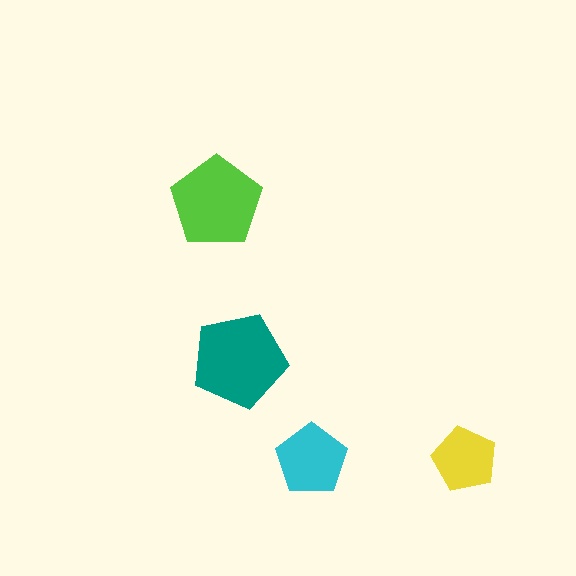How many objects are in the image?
There are 4 objects in the image.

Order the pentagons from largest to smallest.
the teal one, the lime one, the cyan one, the yellow one.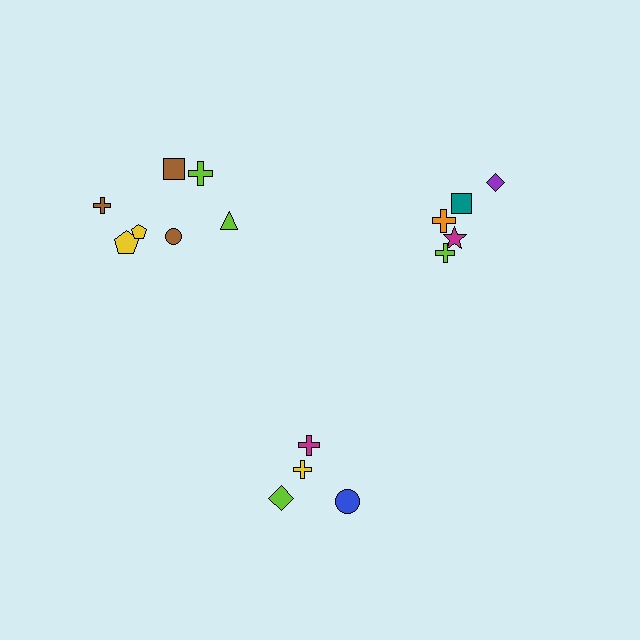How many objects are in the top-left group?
There are 7 objects.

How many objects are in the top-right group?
There are 5 objects.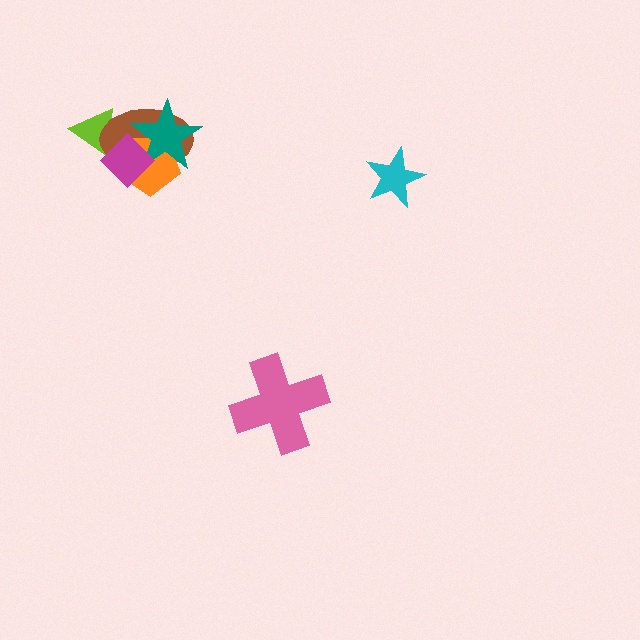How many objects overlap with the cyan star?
0 objects overlap with the cyan star.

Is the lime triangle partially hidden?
Yes, it is partially covered by another shape.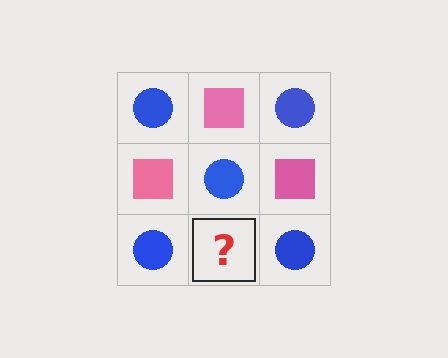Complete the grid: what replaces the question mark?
The question mark should be replaced with a pink square.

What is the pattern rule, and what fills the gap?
The rule is that it alternates blue circle and pink square in a checkerboard pattern. The gap should be filled with a pink square.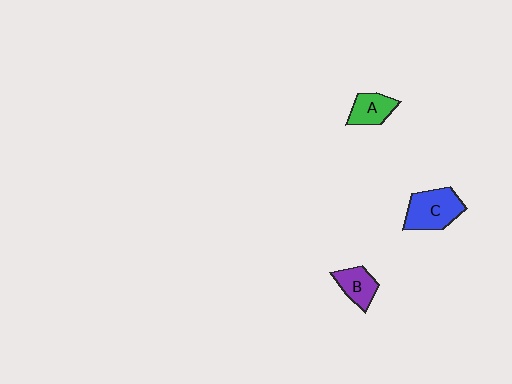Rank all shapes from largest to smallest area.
From largest to smallest: C (blue), B (purple), A (green).